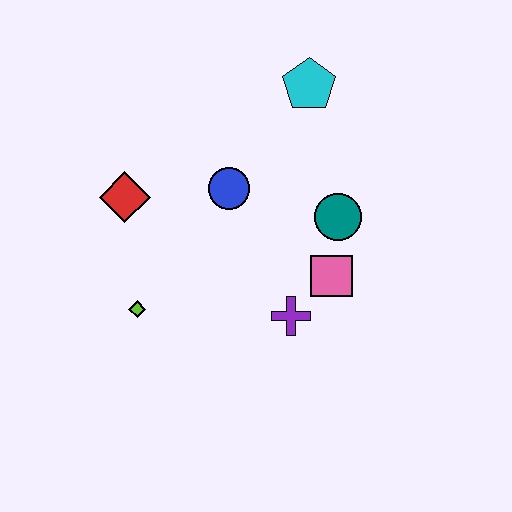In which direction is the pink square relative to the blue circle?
The pink square is to the right of the blue circle.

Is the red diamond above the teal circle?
Yes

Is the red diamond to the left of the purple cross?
Yes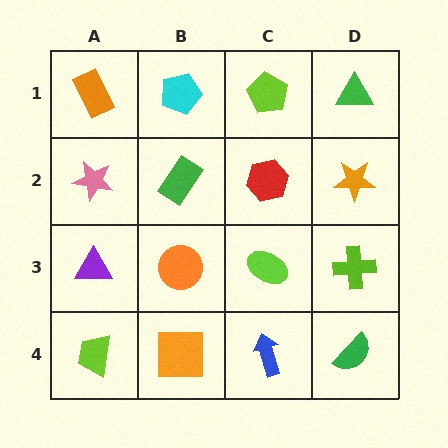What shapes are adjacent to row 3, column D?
An orange star (row 2, column D), a green semicircle (row 4, column D), a lime ellipse (row 3, column C).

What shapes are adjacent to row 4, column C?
A lime ellipse (row 3, column C), an orange square (row 4, column B), a green semicircle (row 4, column D).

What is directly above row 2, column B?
A cyan pentagon.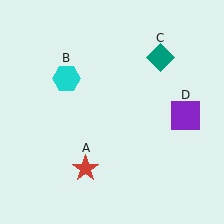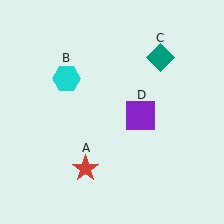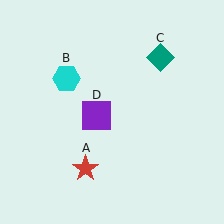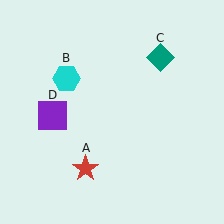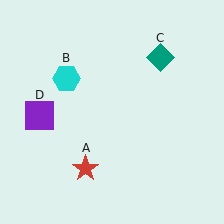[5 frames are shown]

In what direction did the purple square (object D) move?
The purple square (object D) moved left.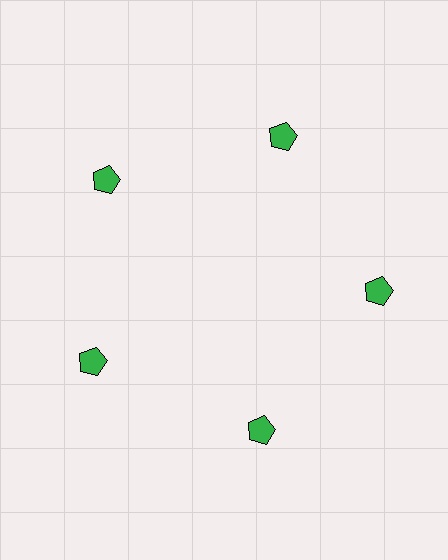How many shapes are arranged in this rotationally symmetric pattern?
There are 5 shapes, arranged in 5 groups of 1.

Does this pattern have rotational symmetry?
Yes, this pattern has 5-fold rotational symmetry. It looks the same after rotating 72 degrees around the center.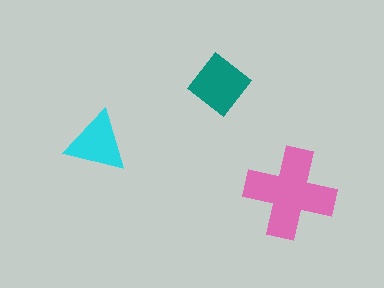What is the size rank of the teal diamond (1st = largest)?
2nd.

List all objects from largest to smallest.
The pink cross, the teal diamond, the cyan triangle.